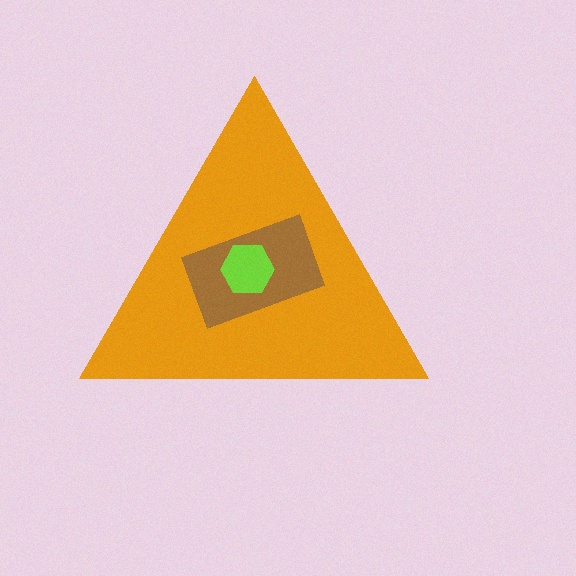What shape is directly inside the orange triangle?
The brown rectangle.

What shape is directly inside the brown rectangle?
The lime hexagon.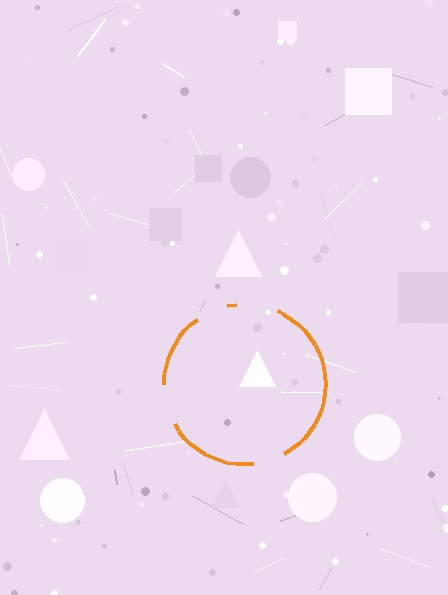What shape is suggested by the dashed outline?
The dashed outline suggests a circle.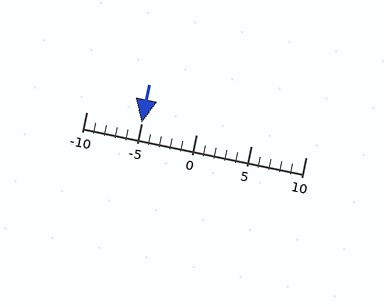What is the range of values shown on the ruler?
The ruler shows values from -10 to 10.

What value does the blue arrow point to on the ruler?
The blue arrow points to approximately -5.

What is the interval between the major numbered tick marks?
The major tick marks are spaced 5 units apart.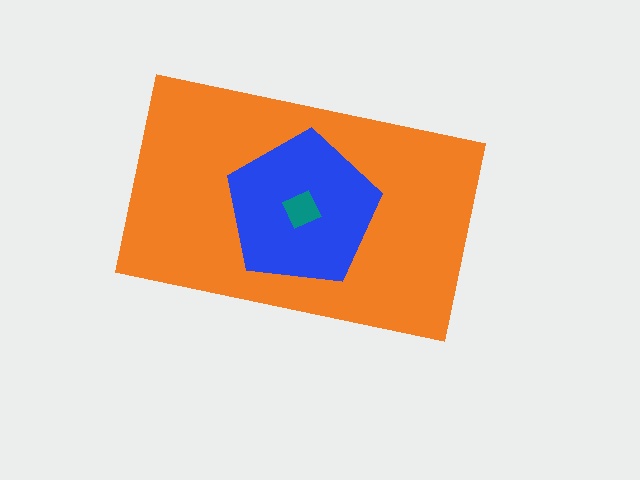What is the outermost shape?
The orange rectangle.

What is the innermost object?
The teal diamond.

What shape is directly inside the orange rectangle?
The blue pentagon.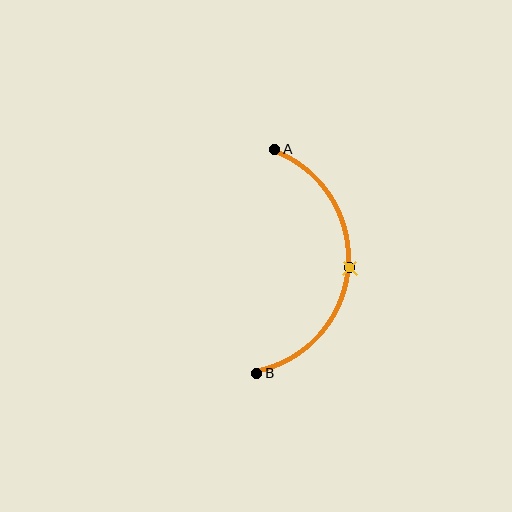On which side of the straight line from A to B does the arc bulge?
The arc bulges to the right of the straight line connecting A and B.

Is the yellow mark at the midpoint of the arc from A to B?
Yes. The yellow mark lies on the arc at equal arc-length from both A and B — it is the arc midpoint.